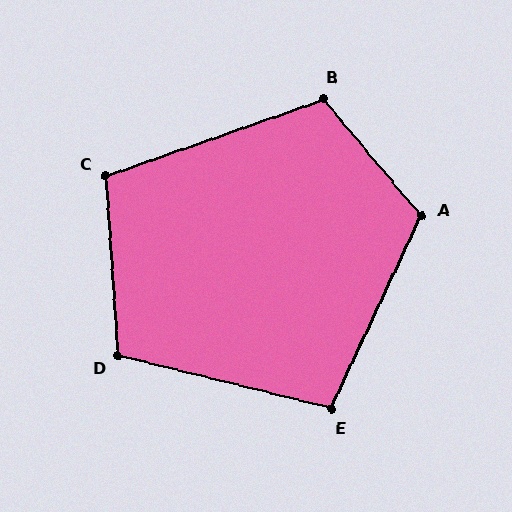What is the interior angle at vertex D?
Approximately 108 degrees (obtuse).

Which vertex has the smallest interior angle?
E, at approximately 101 degrees.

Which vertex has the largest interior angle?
A, at approximately 115 degrees.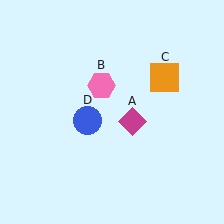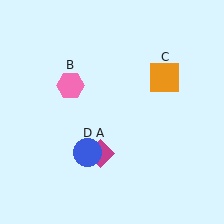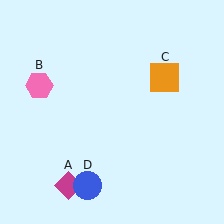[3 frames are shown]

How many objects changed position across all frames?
3 objects changed position: magenta diamond (object A), pink hexagon (object B), blue circle (object D).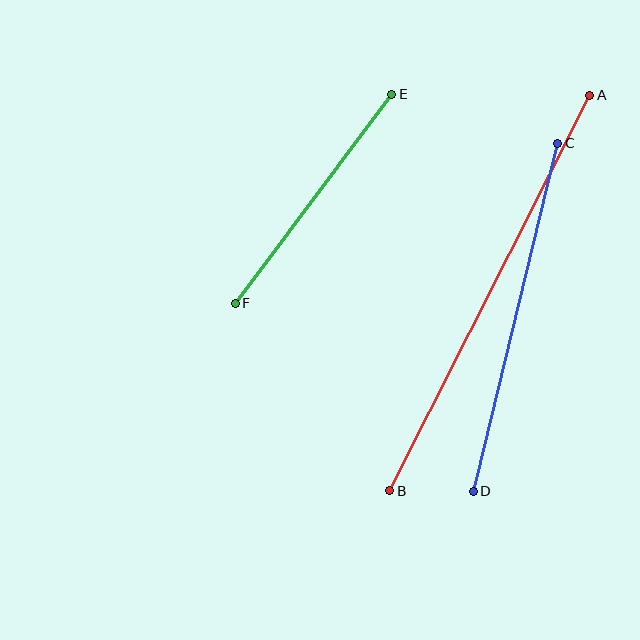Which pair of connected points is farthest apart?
Points A and B are farthest apart.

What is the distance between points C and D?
The distance is approximately 358 pixels.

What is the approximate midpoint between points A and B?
The midpoint is at approximately (490, 293) pixels.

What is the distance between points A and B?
The distance is approximately 443 pixels.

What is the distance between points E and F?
The distance is approximately 261 pixels.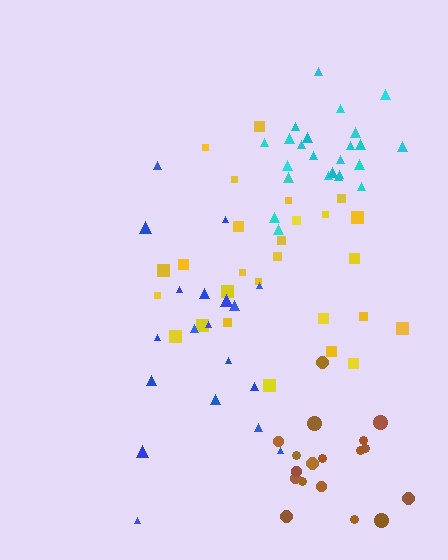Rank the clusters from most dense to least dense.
cyan, brown, yellow, blue.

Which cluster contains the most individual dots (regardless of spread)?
Yellow (27).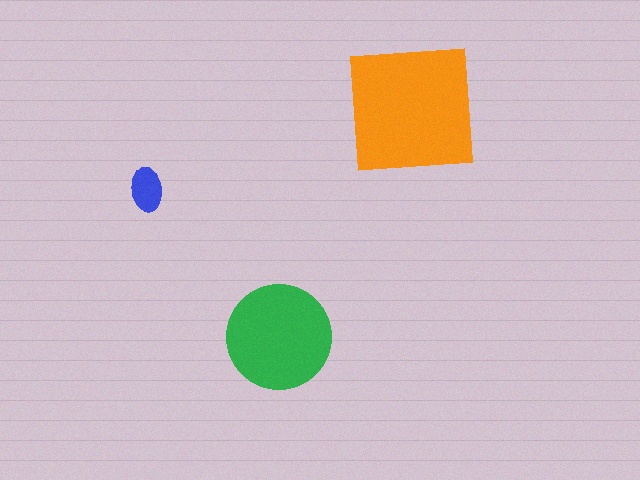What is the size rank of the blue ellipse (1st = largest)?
3rd.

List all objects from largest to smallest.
The orange square, the green circle, the blue ellipse.